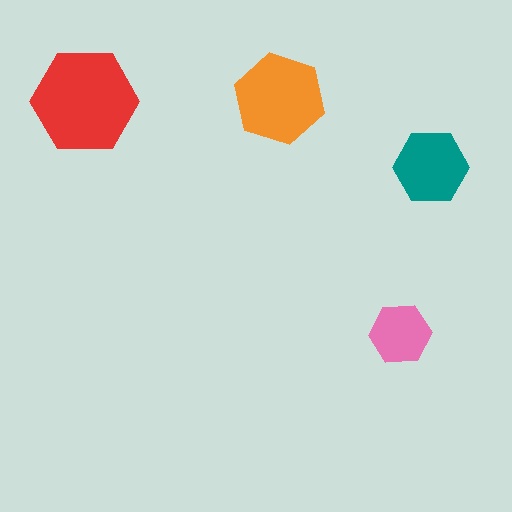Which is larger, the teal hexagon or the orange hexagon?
The orange one.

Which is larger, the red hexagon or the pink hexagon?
The red one.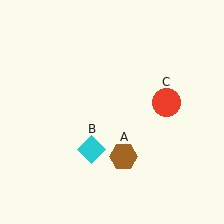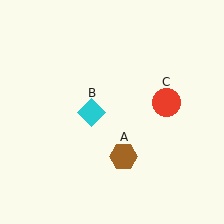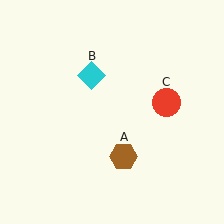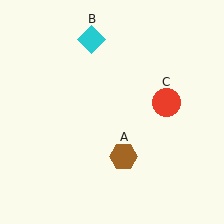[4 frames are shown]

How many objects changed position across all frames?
1 object changed position: cyan diamond (object B).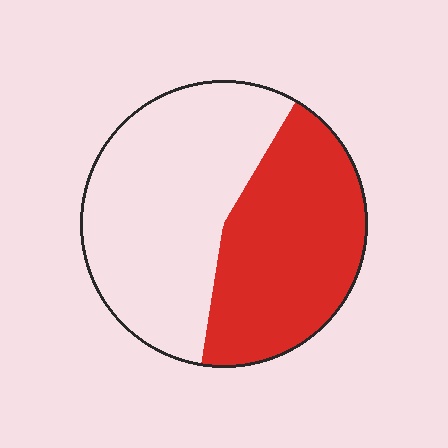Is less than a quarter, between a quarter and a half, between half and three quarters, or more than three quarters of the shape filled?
Between a quarter and a half.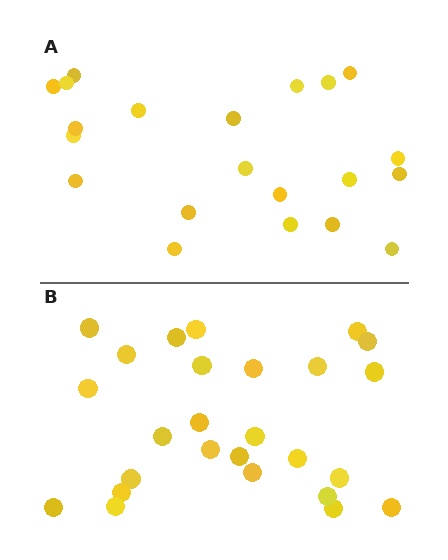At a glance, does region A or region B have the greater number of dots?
Region B (the bottom region) has more dots.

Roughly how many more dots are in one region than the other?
Region B has about 5 more dots than region A.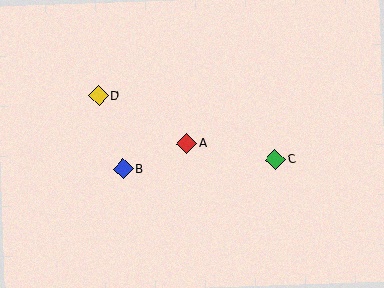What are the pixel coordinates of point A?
Point A is at (187, 143).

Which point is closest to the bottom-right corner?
Point C is closest to the bottom-right corner.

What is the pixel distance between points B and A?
The distance between B and A is 69 pixels.